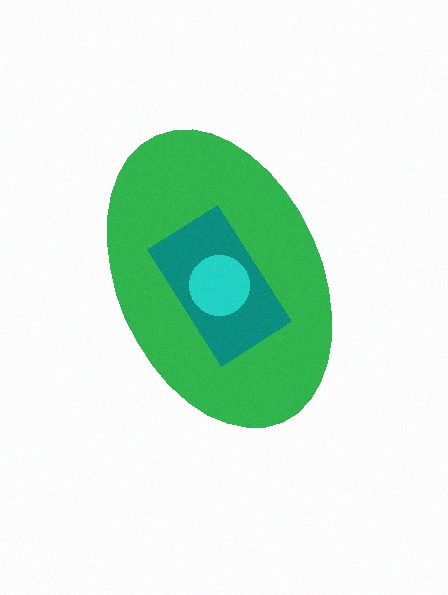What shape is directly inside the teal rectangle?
The cyan circle.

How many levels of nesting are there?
3.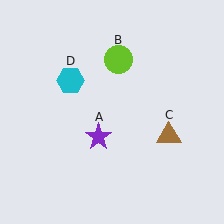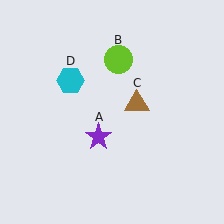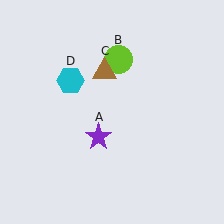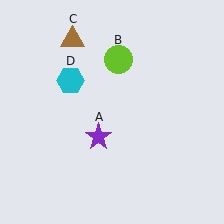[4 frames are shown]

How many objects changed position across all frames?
1 object changed position: brown triangle (object C).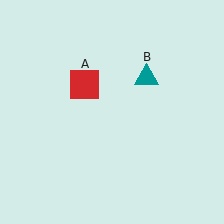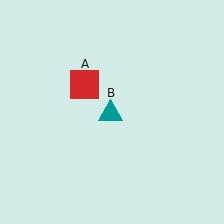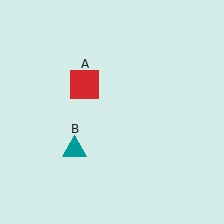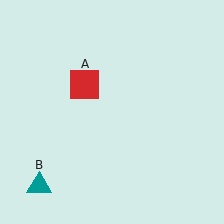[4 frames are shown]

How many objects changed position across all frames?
1 object changed position: teal triangle (object B).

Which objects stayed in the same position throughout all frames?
Red square (object A) remained stationary.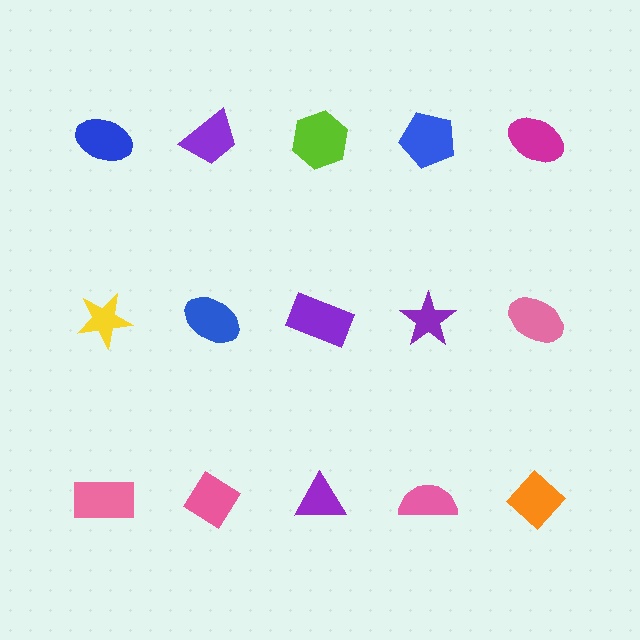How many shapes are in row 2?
5 shapes.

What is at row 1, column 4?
A blue pentagon.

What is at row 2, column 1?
A yellow star.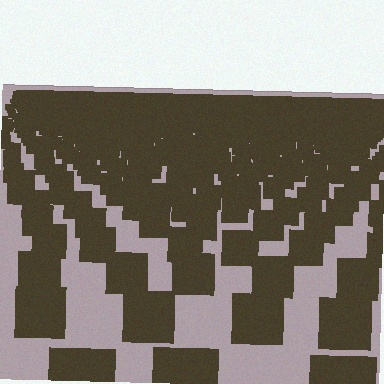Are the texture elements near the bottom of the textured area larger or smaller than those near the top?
Larger. Near the bottom, elements are closer to the viewer and appear at a bigger on-screen size.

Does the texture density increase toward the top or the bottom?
Density increases toward the top.